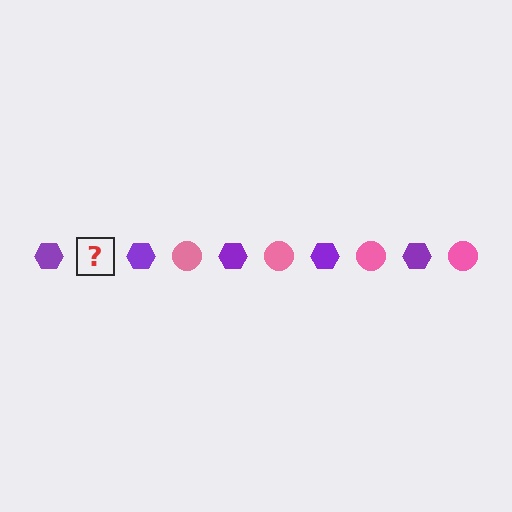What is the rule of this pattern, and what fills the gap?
The rule is that the pattern alternates between purple hexagon and pink circle. The gap should be filled with a pink circle.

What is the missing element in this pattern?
The missing element is a pink circle.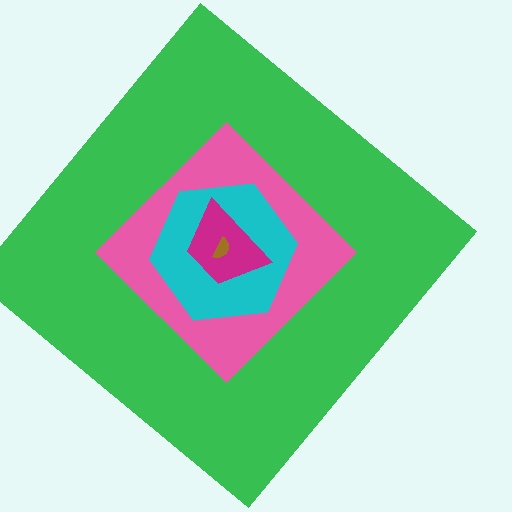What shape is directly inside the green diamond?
The pink diamond.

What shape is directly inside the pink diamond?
The cyan hexagon.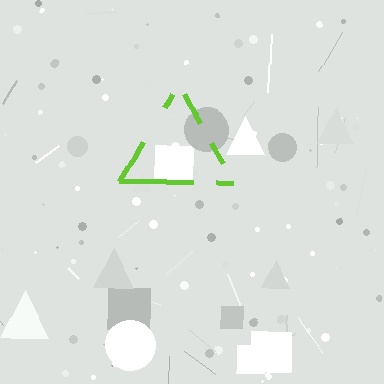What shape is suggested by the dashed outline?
The dashed outline suggests a triangle.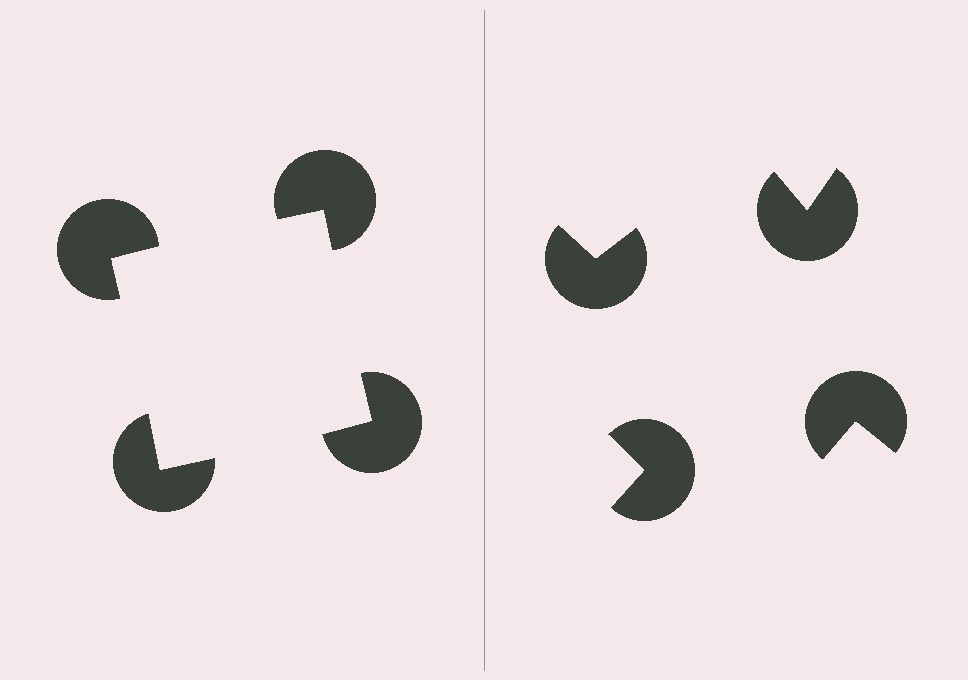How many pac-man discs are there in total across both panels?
8 — 4 on each side.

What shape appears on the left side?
An illusory square.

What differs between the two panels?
The pac-man discs are positioned identically on both sides; only the wedge orientations differ. On the left they align to a square; on the right they are misaligned.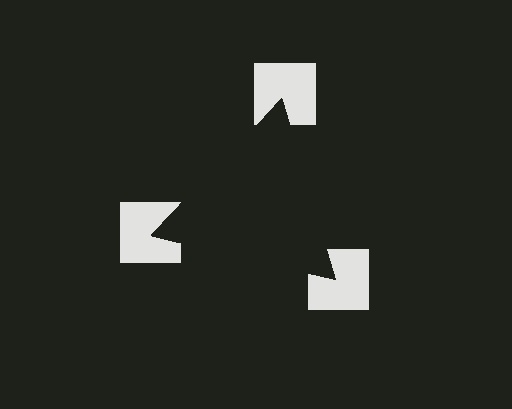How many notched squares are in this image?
There are 3 — one at each vertex of the illusory triangle.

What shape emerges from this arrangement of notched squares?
An illusory triangle — its edges are inferred from the aligned wedge cuts in the notched squares, not physically drawn.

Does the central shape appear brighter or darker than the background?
It typically appears slightly darker than the background, even though no actual brightness change is drawn.